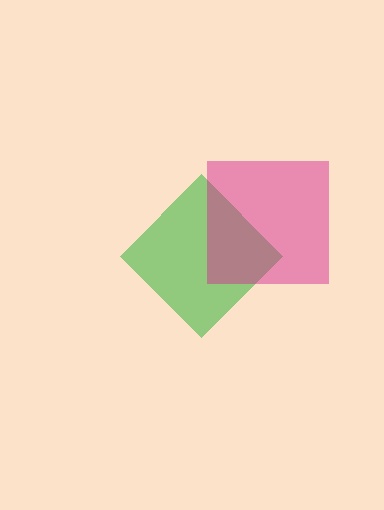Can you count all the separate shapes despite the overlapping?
Yes, there are 2 separate shapes.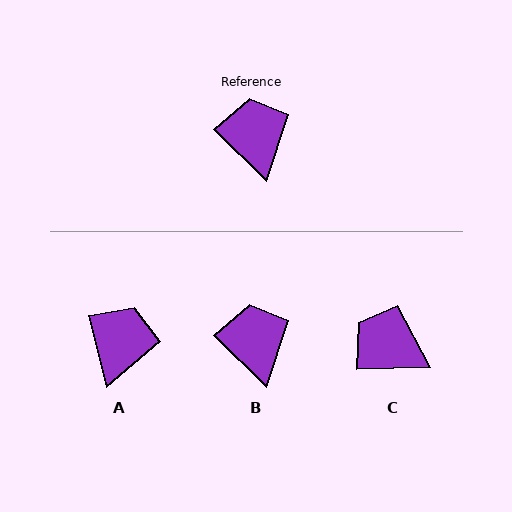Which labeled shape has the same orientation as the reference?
B.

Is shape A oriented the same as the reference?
No, it is off by about 31 degrees.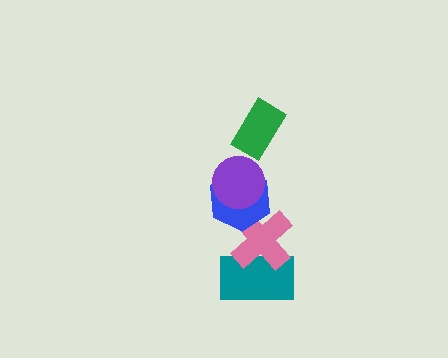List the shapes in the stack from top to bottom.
From top to bottom: the green rectangle, the purple circle, the blue hexagon, the pink cross, the teal rectangle.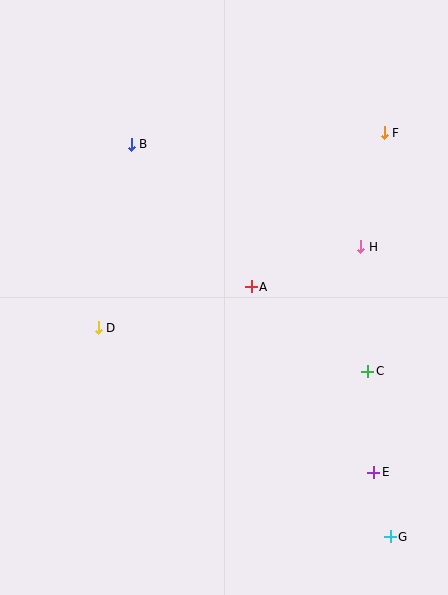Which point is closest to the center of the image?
Point A at (251, 287) is closest to the center.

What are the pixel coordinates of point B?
Point B is at (131, 144).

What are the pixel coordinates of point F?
Point F is at (384, 133).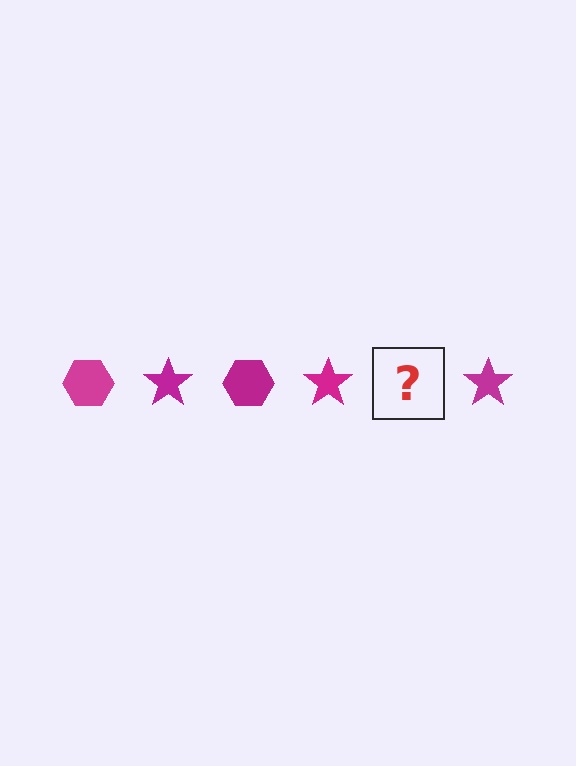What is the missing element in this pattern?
The missing element is a magenta hexagon.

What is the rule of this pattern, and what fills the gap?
The rule is that the pattern cycles through hexagon, star shapes in magenta. The gap should be filled with a magenta hexagon.